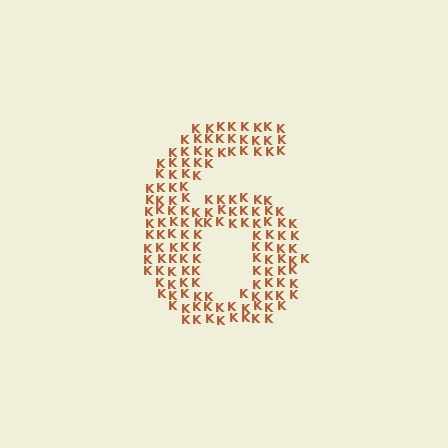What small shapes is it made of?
It is made of small letter K's.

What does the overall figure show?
The overall figure shows the digit 6.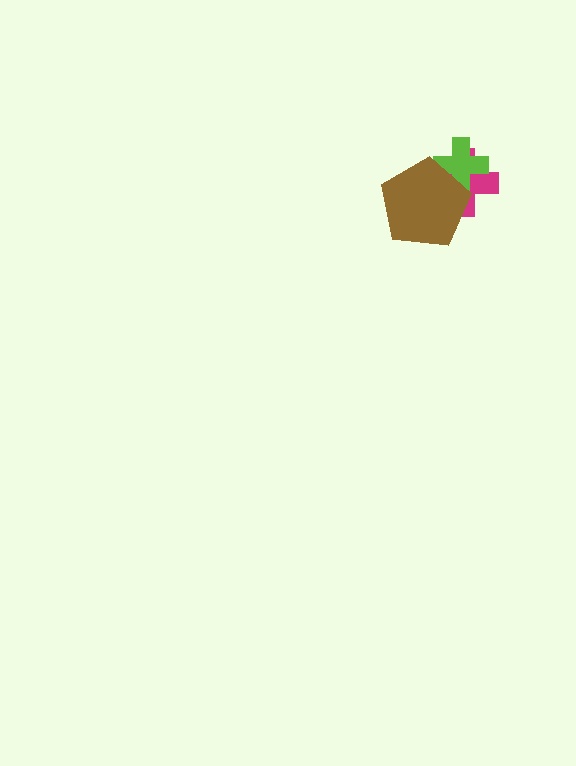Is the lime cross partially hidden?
Yes, it is partially covered by another shape.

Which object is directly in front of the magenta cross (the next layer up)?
The lime cross is directly in front of the magenta cross.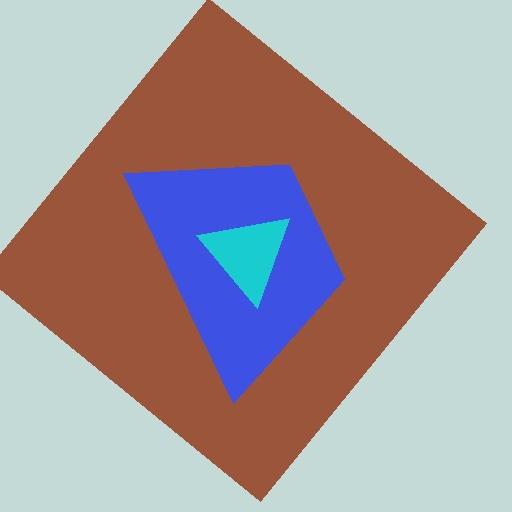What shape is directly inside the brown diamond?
The blue trapezoid.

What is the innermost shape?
The cyan triangle.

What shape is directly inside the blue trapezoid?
The cyan triangle.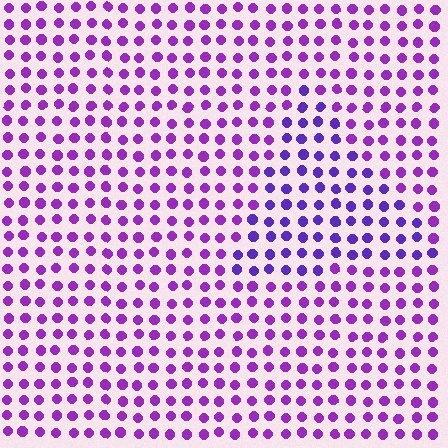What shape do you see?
I see a triangle.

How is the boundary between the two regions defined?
The boundary is defined purely by a slight shift in hue (about 25 degrees). Spacing, size, and orientation are identical on both sides.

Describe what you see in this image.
The image is filled with small purple elements in a uniform arrangement. A triangle-shaped region is visible where the elements are tinted to a slightly different hue, forming a subtle color boundary.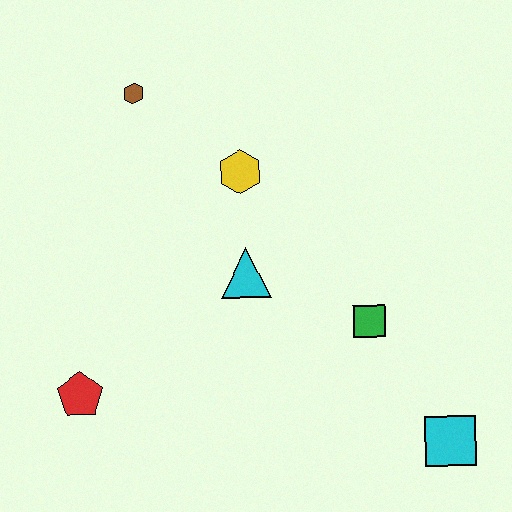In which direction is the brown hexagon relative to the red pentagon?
The brown hexagon is above the red pentagon.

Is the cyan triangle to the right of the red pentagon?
Yes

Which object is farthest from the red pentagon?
The cyan square is farthest from the red pentagon.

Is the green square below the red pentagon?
No